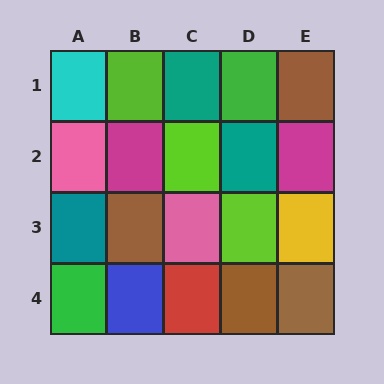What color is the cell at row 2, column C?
Lime.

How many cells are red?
1 cell is red.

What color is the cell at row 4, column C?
Red.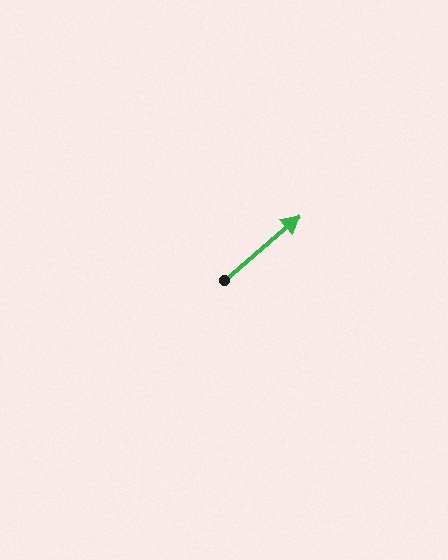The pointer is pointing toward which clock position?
Roughly 2 o'clock.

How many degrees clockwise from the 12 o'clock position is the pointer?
Approximately 49 degrees.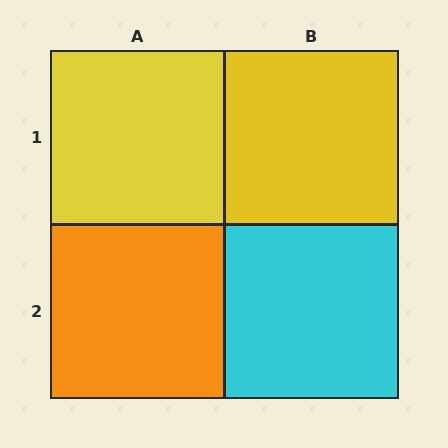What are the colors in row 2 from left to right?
Orange, cyan.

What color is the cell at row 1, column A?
Yellow.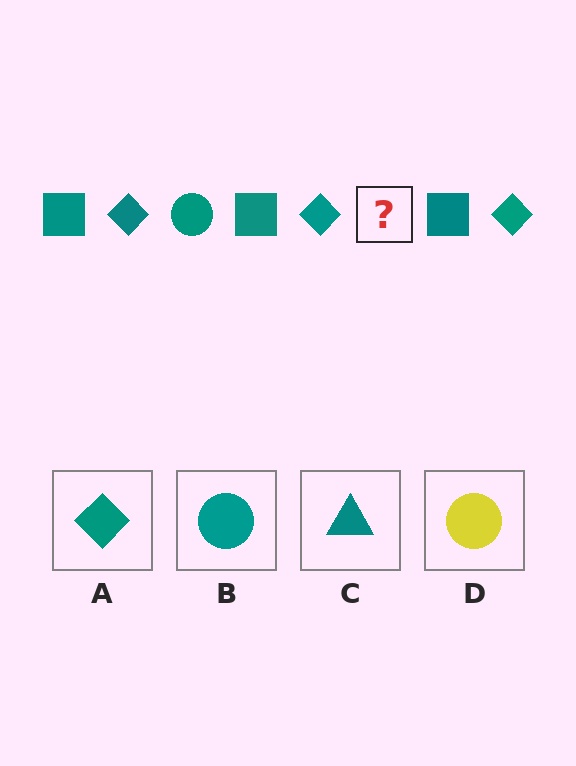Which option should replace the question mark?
Option B.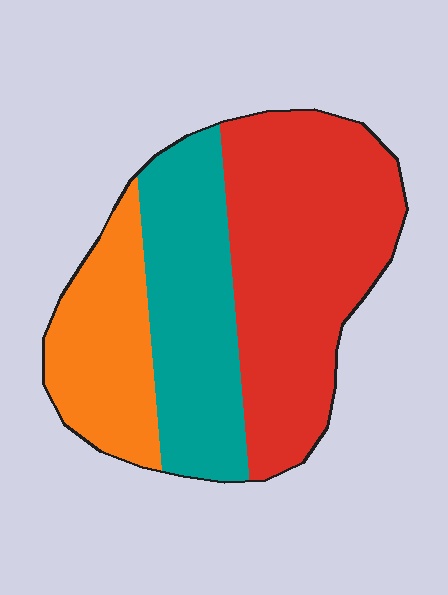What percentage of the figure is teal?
Teal covers 30% of the figure.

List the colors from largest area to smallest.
From largest to smallest: red, teal, orange.